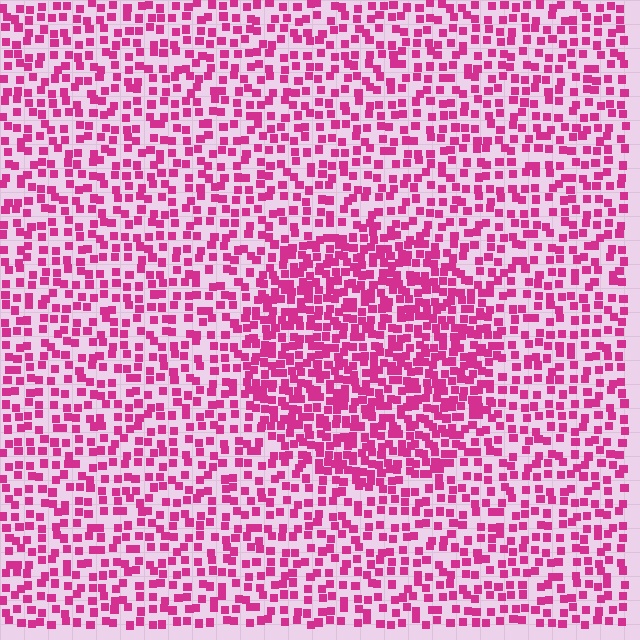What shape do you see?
I see a circle.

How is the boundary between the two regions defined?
The boundary is defined by a change in element density (approximately 1.8x ratio). All elements are the same color, size, and shape.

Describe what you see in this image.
The image contains small magenta elements arranged at two different densities. A circle-shaped region is visible where the elements are more densely packed than the surrounding area.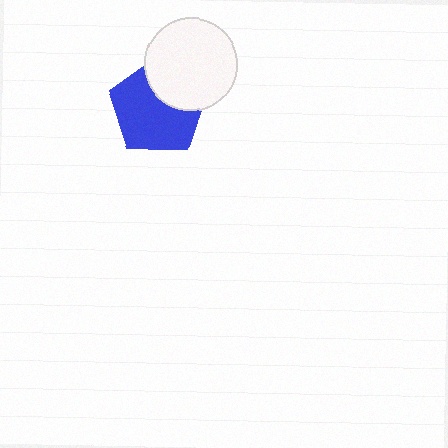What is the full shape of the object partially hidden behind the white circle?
The partially hidden object is a blue pentagon.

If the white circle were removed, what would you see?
You would see the complete blue pentagon.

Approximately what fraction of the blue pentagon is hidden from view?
Roughly 32% of the blue pentagon is hidden behind the white circle.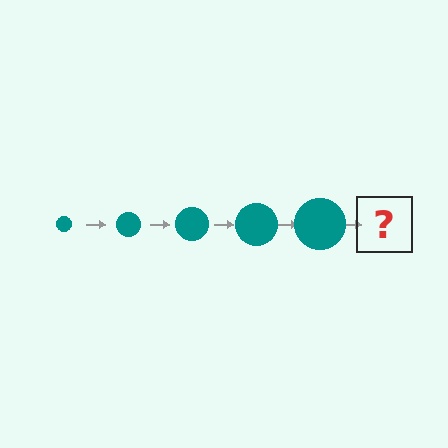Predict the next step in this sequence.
The next step is a teal circle, larger than the previous one.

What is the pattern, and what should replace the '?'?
The pattern is that the circle gets progressively larger each step. The '?' should be a teal circle, larger than the previous one.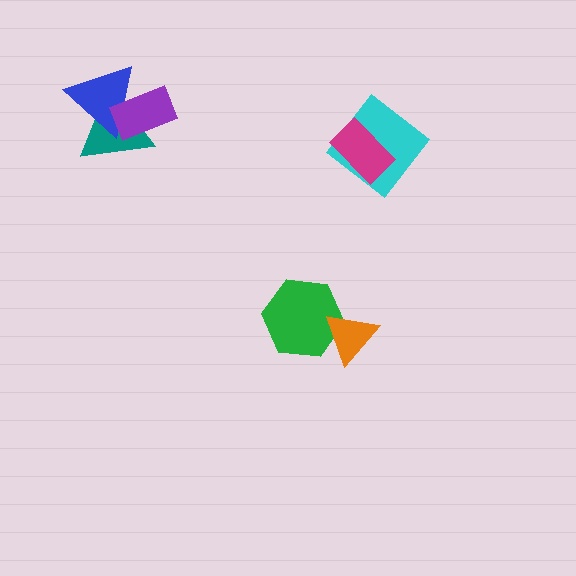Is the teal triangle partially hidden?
Yes, it is partially covered by another shape.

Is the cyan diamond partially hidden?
Yes, it is partially covered by another shape.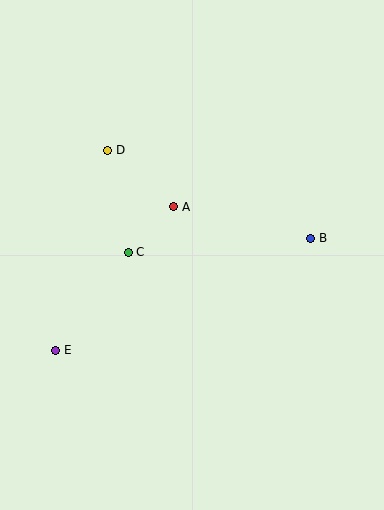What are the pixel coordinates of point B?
Point B is at (311, 238).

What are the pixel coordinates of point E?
Point E is at (56, 350).